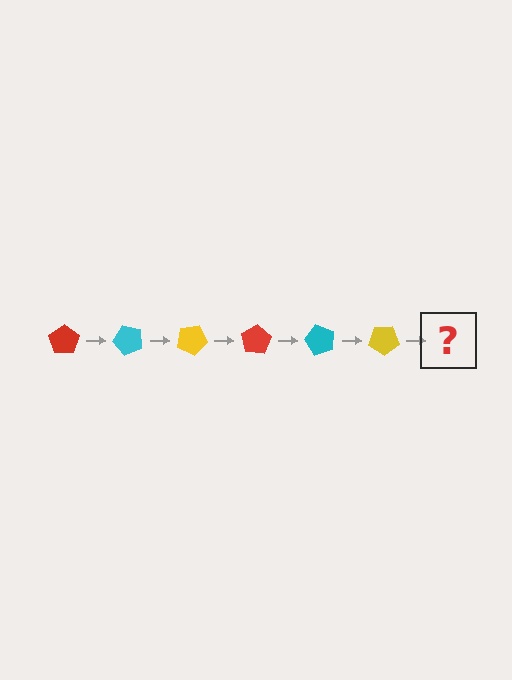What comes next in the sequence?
The next element should be a red pentagon, rotated 300 degrees from the start.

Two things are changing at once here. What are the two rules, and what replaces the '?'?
The two rules are that it rotates 50 degrees each step and the color cycles through red, cyan, and yellow. The '?' should be a red pentagon, rotated 300 degrees from the start.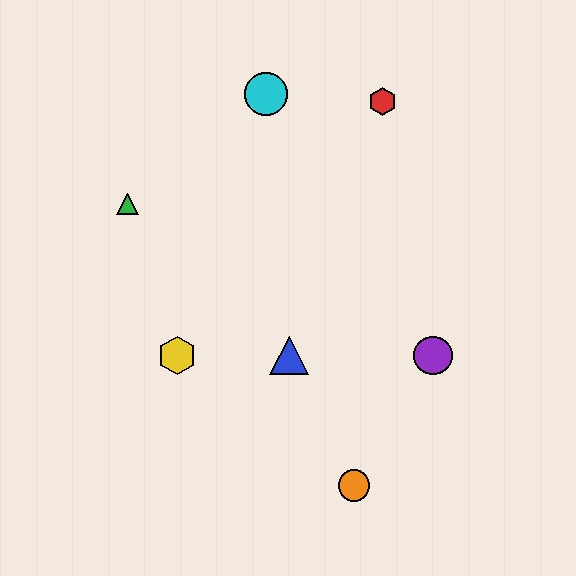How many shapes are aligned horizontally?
3 shapes (the blue triangle, the yellow hexagon, the purple circle) are aligned horizontally.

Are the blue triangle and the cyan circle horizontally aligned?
No, the blue triangle is at y≈356 and the cyan circle is at y≈94.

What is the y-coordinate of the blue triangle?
The blue triangle is at y≈356.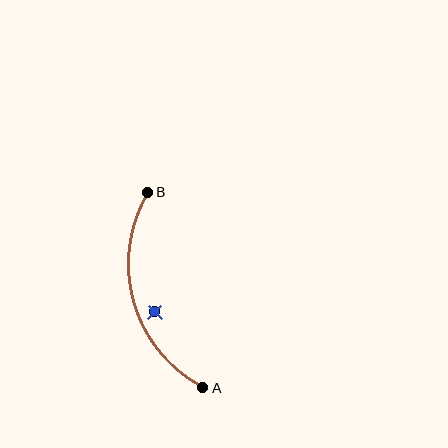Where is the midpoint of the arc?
The arc midpoint is the point on the curve farthest from the straight line joining A and B. It sits to the left of that line.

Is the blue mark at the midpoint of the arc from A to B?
No — the blue mark does not lie on the arc at all. It sits slightly inside the curve.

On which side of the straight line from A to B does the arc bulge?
The arc bulges to the left of the straight line connecting A and B.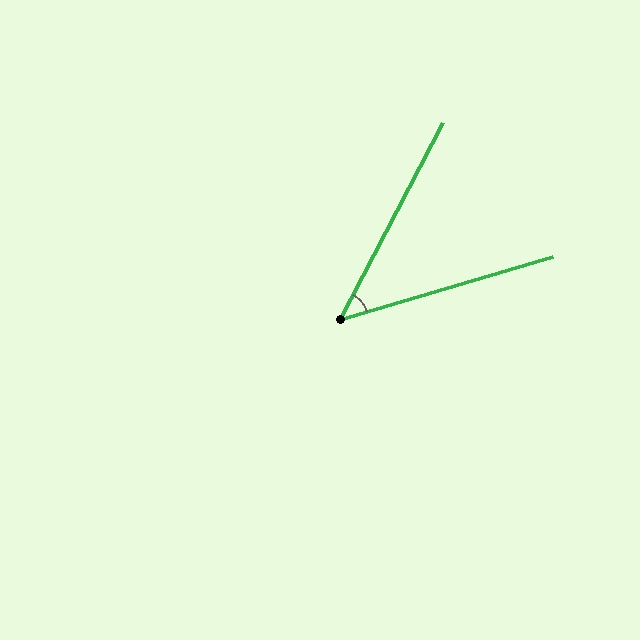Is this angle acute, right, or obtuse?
It is acute.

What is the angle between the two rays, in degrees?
Approximately 46 degrees.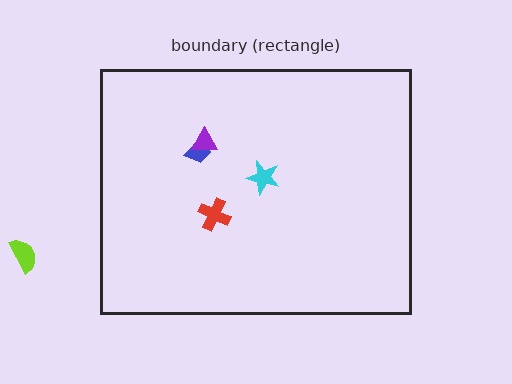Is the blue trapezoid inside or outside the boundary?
Inside.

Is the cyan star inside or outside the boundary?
Inside.